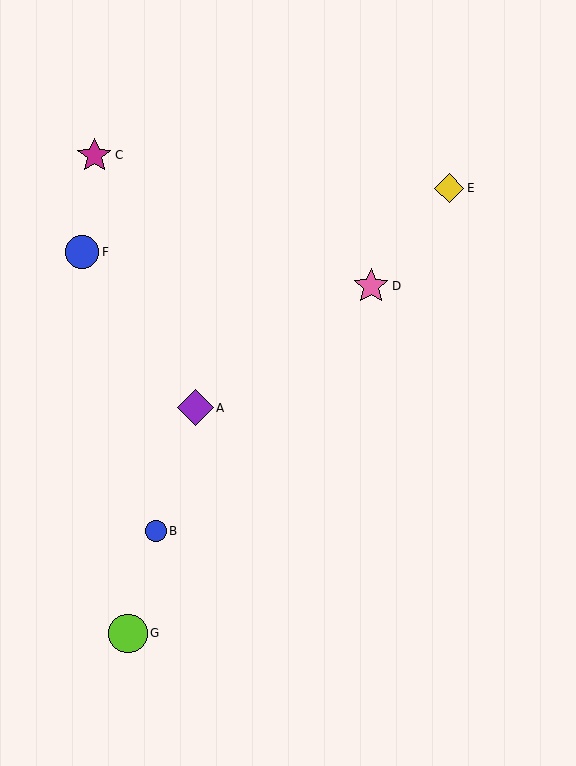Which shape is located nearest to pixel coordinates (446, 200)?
The yellow diamond (labeled E) at (449, 188) is nearest to that location.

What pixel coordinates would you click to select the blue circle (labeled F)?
Click at (82, 252) to select the blue circle F.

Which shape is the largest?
The lime circle (labeled G) is the largest.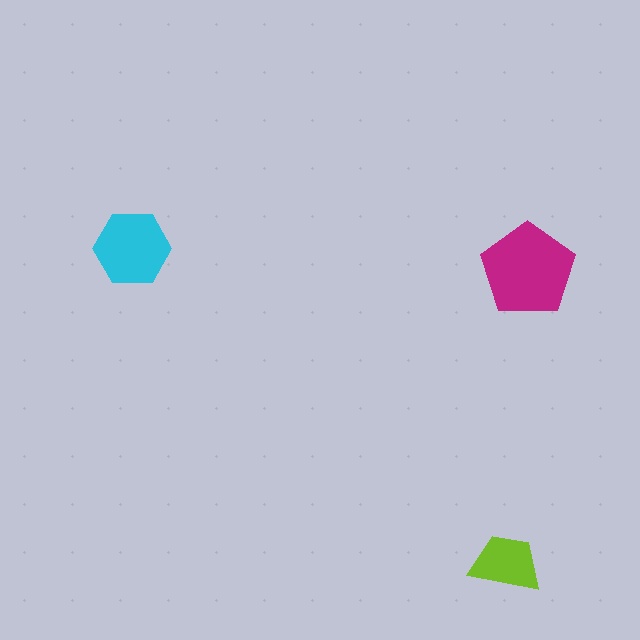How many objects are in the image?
There are 3 objects in the image.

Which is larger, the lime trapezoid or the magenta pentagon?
The magenta pentagon.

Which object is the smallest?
The lime trapezoid.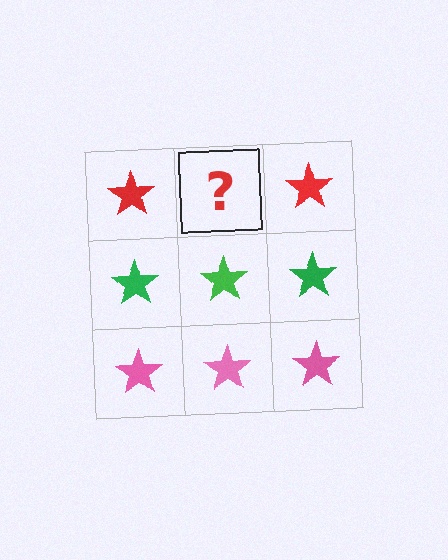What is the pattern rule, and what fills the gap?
The rule is that each row has a consistent color. The gap should be filled with a red star.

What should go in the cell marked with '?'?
The missing cell should contain a red star.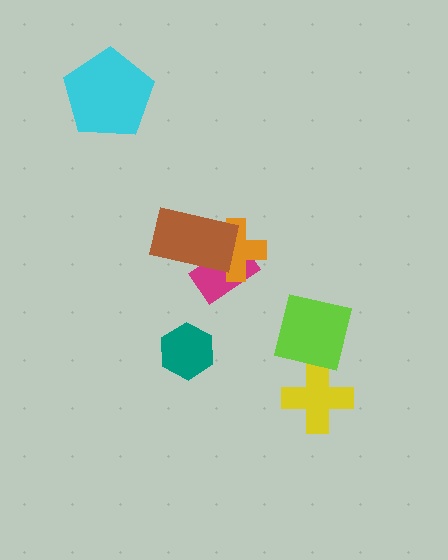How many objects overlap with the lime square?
0 objects overlap with the lime square.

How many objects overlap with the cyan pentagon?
0 objects overlap with the cyan pentagon.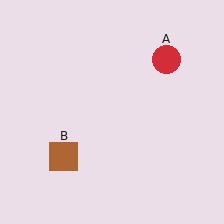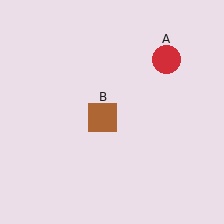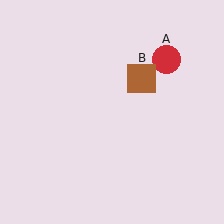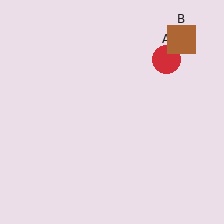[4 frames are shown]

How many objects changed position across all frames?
1 object changed position: brown square (object B).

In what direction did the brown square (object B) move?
The brown square (object B) moved up and to the right.